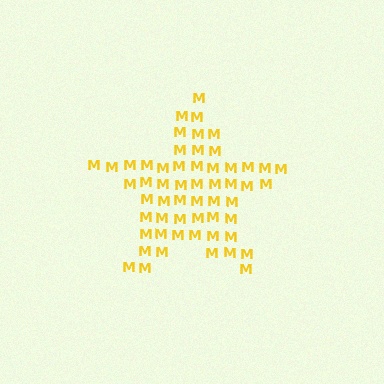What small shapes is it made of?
It is made of small letter M's.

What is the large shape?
The large shape is a star.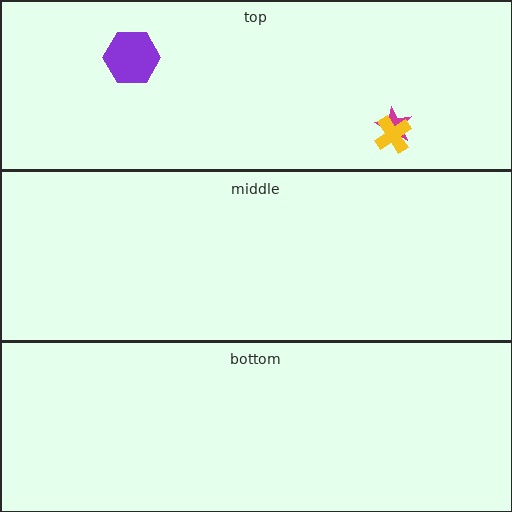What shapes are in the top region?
The purple hexagon, the magenta star, the yellow cross.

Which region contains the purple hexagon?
The top region.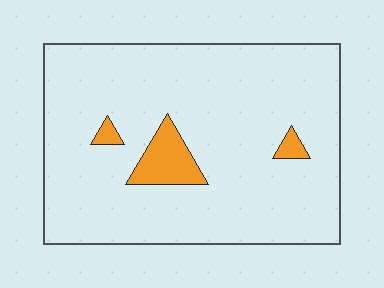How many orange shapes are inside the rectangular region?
3.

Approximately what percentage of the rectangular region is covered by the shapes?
Approximately 5%.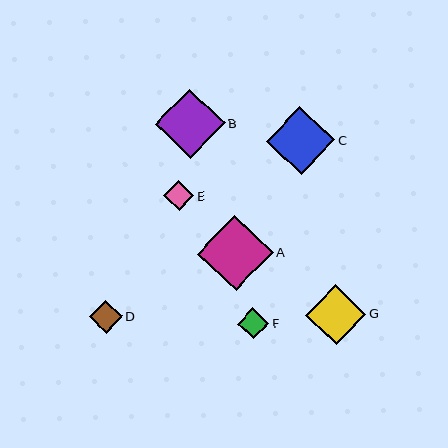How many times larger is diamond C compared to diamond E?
Diamond C is approximately 2.3 times the size of diamond E.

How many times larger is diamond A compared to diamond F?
Diamond A is approximately 2.4 times the size of diamond F.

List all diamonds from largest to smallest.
From largest to smallest: A, B, C, G, D, F, E.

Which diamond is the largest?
Diamond A is the largest with a size of approximately 76 pixels.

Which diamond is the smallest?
Diamond E is the smallest with a size of approximately 30 pixels.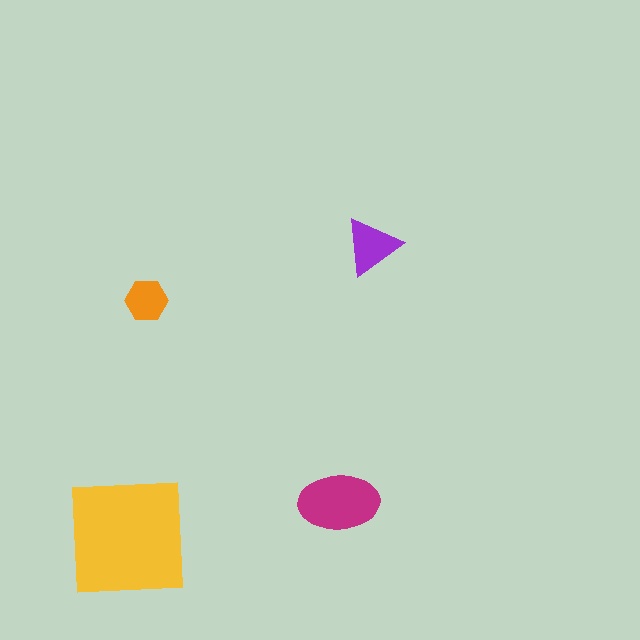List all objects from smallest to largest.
The orange hexagon, the purple triangle, the magenta ellipse, the yellow square.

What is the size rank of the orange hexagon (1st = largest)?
4th.